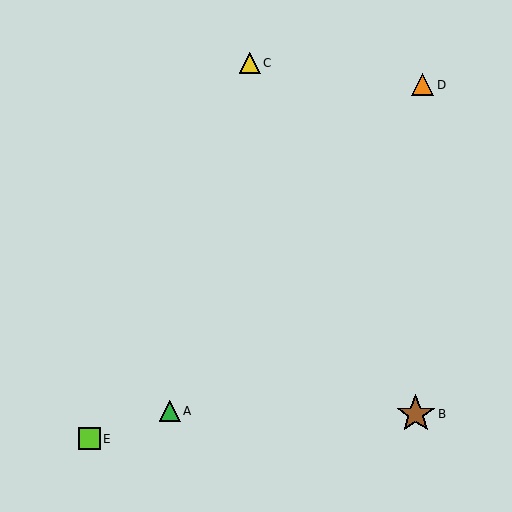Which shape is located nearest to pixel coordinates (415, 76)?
The orange triangle (labeled D) at (423, 85) is nearest to that location.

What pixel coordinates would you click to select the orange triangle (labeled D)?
Click at (423, 85) to select the orange triangle D.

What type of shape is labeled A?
Shape A is a green triangle.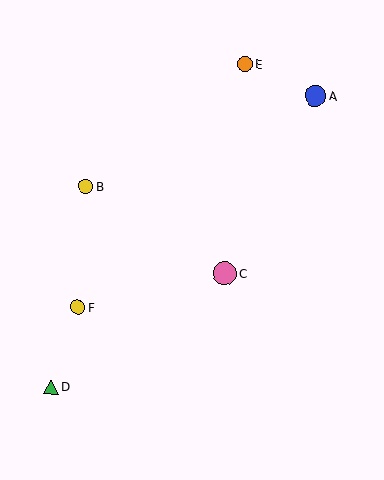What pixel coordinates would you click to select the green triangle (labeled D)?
Click at (51, 387) to select the green triangle D.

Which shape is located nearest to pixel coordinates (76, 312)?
The yellow circle (labeled F) at (78, 307) is nearest to that location.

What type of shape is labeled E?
Shape E is an orange circle.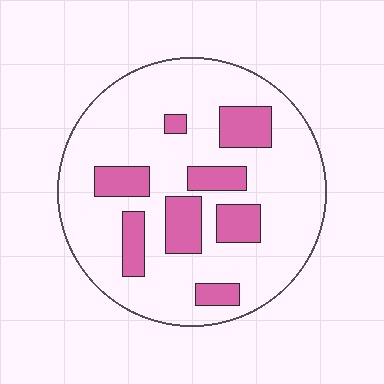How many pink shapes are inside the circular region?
8.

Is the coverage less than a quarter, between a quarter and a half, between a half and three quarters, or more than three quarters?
Less than a quarter.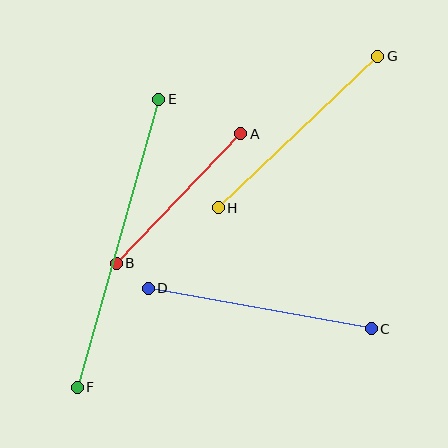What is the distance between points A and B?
The distance is approximately 180 pixels.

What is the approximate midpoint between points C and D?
The midpoint is at approximately (260, 308) pixels.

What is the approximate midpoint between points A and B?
The midpoint is at approximately (178, 199) pixels.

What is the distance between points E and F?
The distance is approximately 299 pixels.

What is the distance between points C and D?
The distance is approximately 226 pixels.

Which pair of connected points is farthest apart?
Points E and F are farthest apart.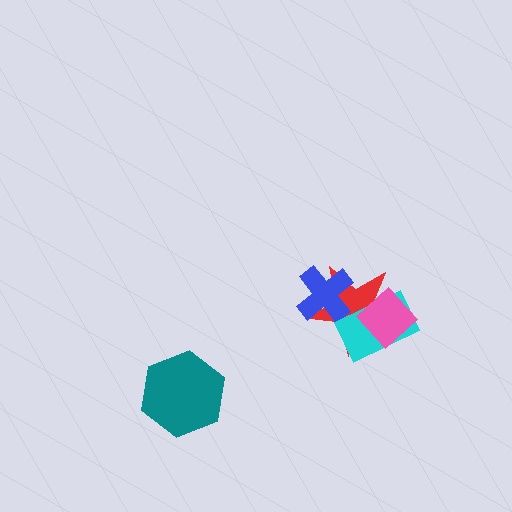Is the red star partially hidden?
Yes, it is partially covered by another shape.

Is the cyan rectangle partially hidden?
Yes, it is partially covered by another shape.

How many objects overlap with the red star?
3 objects overlap with the red star.